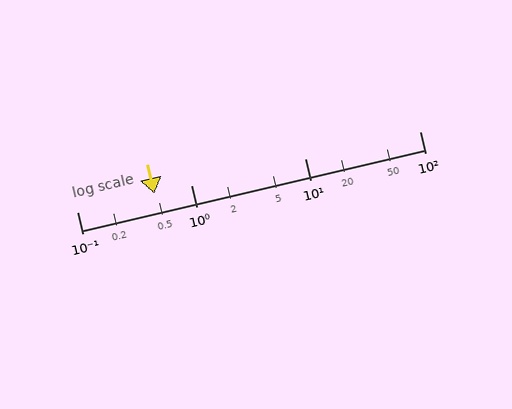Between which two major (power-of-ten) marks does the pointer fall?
The pointer is between 0.1 and 1.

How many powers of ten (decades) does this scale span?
The scale spans 3 decades, from 0.1 to 100.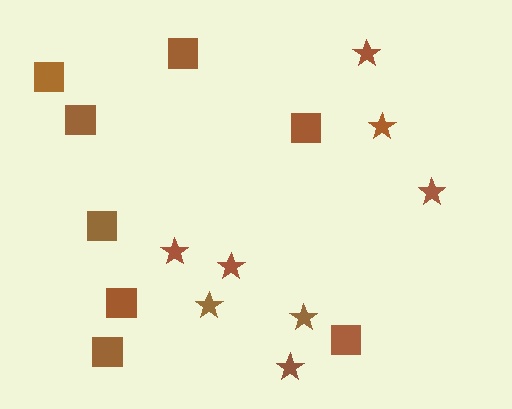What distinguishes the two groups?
There are 2 groups: one group of squares (8) and one group of stars (8).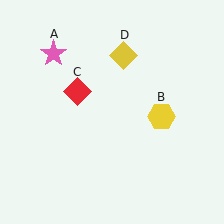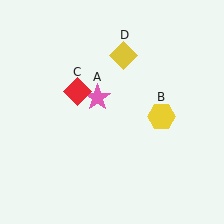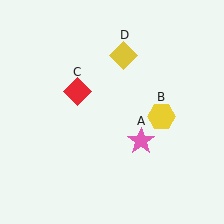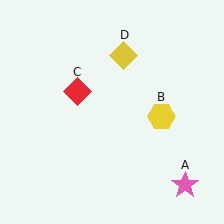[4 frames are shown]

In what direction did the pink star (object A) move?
The pink star (object A) moved down and to the right.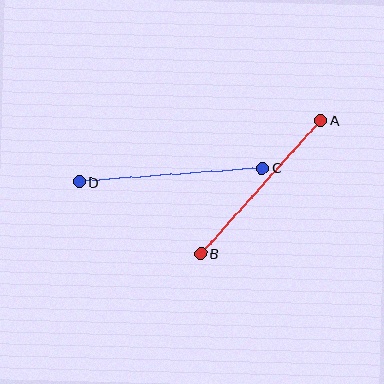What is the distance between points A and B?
The distance is approximately 179 pixels.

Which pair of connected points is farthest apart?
Points C and D are farthest apart.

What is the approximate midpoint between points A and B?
The midpoint is at approximately (261, 187) pixels.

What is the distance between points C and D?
The distance is approximately 184 pixels.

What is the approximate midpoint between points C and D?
The midpoint is at approximately (171, 175) pixels.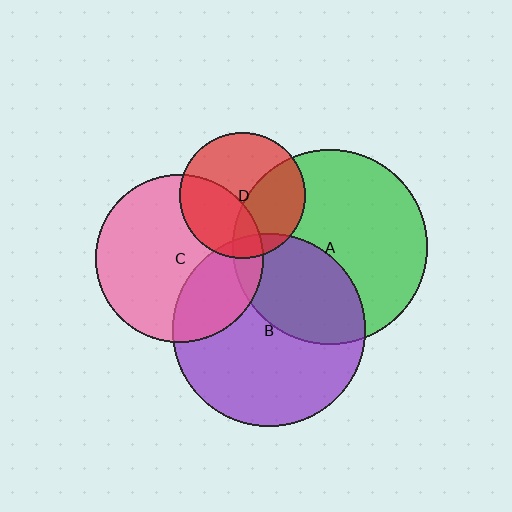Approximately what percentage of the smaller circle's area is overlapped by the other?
Approximately 35%.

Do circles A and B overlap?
Yes.